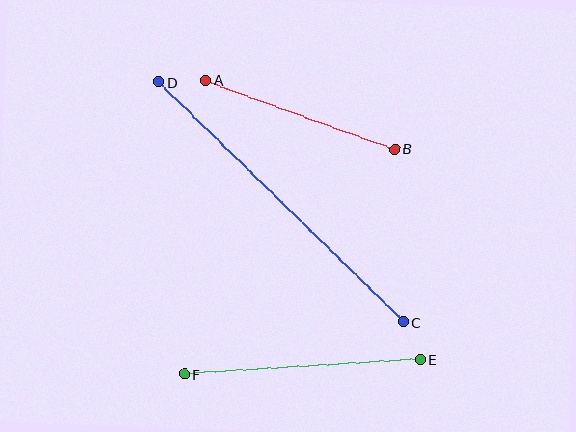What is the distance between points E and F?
The distance is approximately 236 pixels.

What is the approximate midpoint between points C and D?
The midpoint is at approximately (281, 202) pixels.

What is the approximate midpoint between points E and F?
The midpoint is at approximately (302, 367) pixels.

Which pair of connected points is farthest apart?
Points C and D are farthest apart.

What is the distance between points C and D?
The distance is approximately 343 pixels.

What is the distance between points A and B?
The distance is approximately 201 pixels.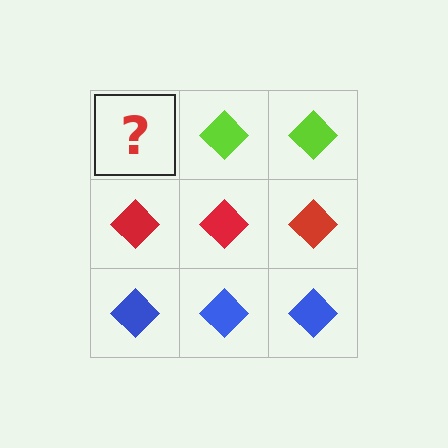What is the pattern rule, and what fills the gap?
The rule is that each row has a consistent color. The gap should be filled with a lime diamond.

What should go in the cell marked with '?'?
The missing cell should contain a lime diamond.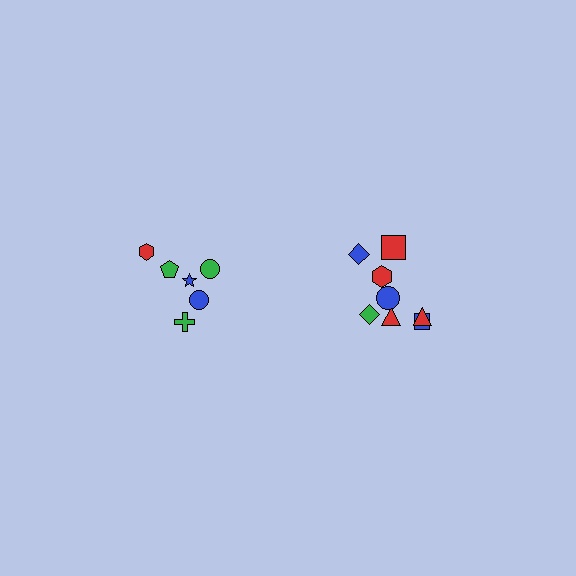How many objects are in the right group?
There are 8 objects.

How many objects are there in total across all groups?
There are 14 objects.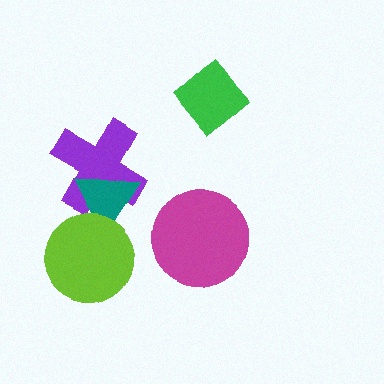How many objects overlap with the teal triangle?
2 objects overlap with the teal triangle.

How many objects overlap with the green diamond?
0 objects overlap with the green diamond.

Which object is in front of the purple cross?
The teal triangle is in front of the purple cross.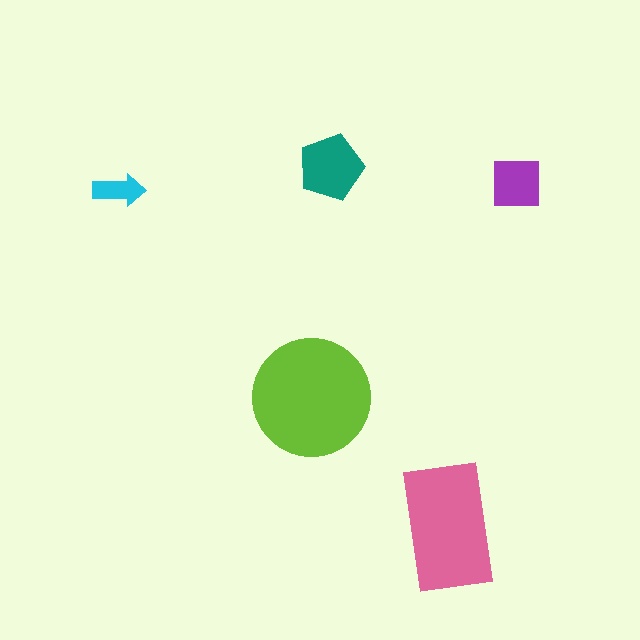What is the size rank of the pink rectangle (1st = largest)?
2nd.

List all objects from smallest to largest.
The cyan arrow, the purple square, the teal pentagon, the pink rectangle, the lime circle.